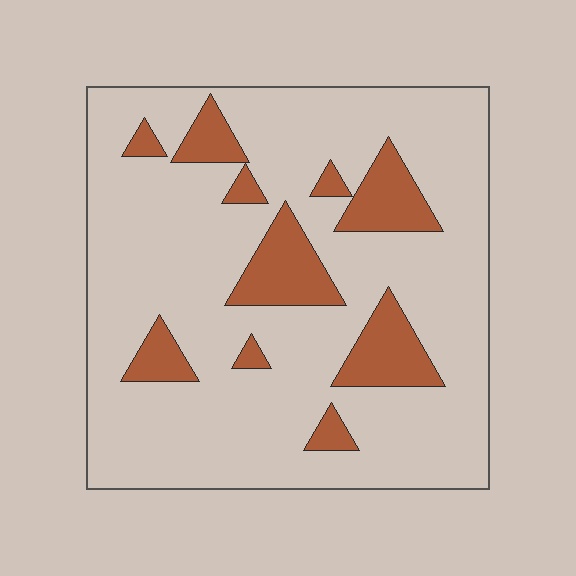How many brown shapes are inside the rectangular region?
10.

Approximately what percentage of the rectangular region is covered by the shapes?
Approximately 15%.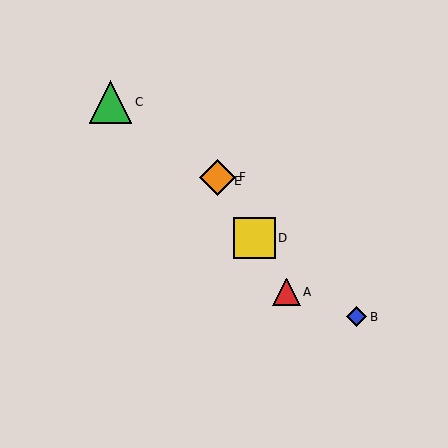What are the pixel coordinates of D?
Object D is at (254, 238).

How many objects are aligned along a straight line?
4 objects (A, D, E, F) are aligned along a straight line.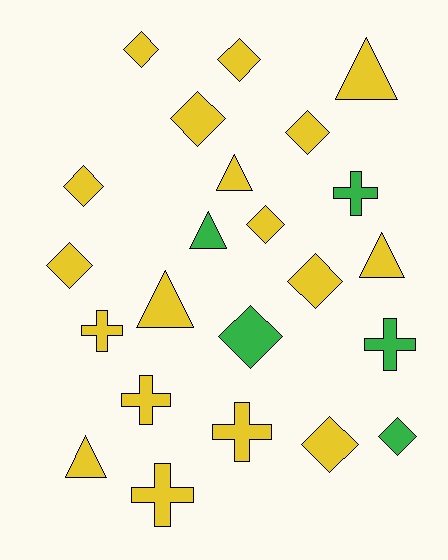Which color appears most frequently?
Yellow, with 18 objects.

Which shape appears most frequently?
Diamond, with 11 objects.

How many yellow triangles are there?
There are 5 yellow triangles.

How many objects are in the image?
There are 23 objects.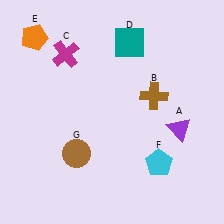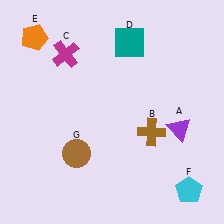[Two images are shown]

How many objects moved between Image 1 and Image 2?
2 objects moved between the two images.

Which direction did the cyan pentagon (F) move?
The cyan pentagon (F) moved right.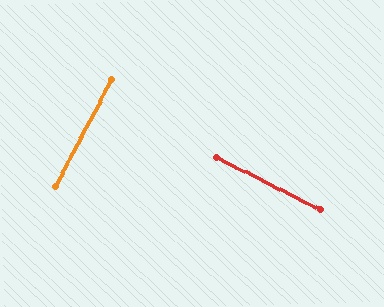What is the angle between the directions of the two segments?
Approximately 89 degrees.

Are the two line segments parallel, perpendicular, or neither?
Perpendicular — they meet at approximately 89°.